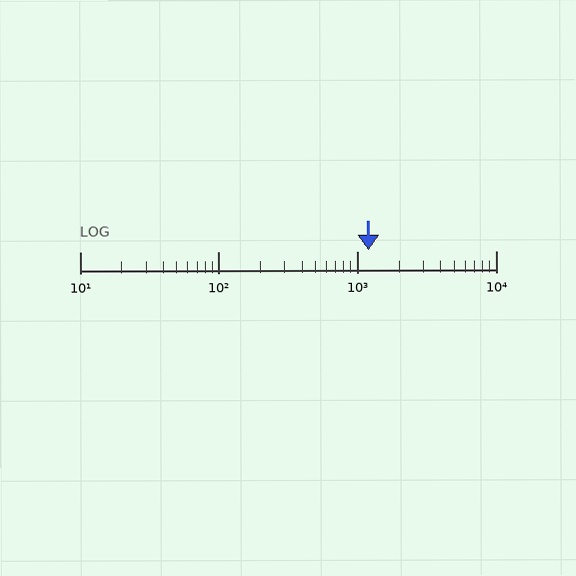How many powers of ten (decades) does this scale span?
The scale spans 3 decades, from 10 to 10000.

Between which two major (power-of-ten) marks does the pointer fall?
The pointer is between 1000 and 10000.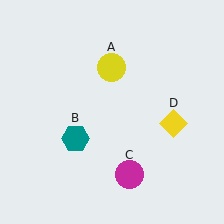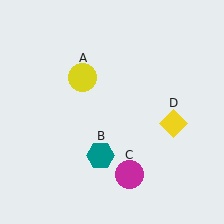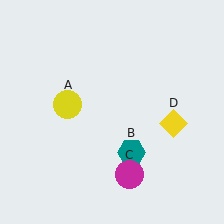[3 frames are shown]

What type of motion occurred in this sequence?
The yellow circle (object A), teal hexagon (object B) rotated counterclockwise around the center of the scene.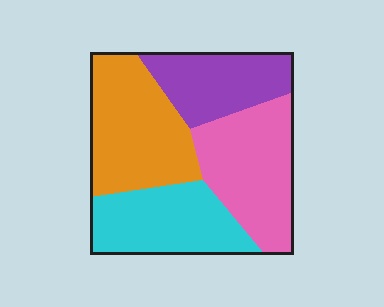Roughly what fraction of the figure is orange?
Orange covers about 30% of the figure.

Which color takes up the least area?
Purple, at roughly 20%.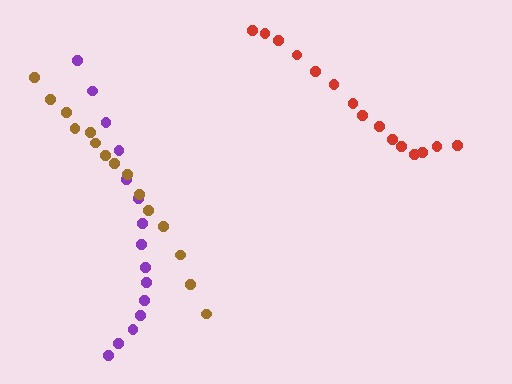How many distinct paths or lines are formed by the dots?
There are 3 distinct paths.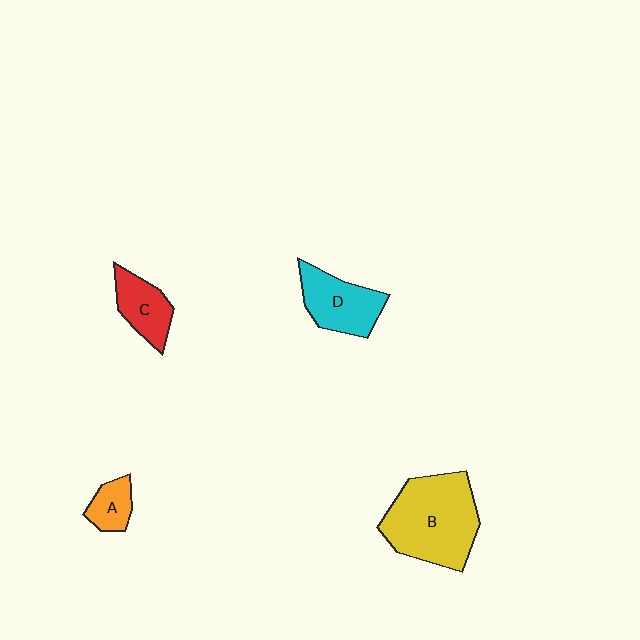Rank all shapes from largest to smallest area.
From largest to smallest: B (yellow), D (cyan), C (red), A (orange).